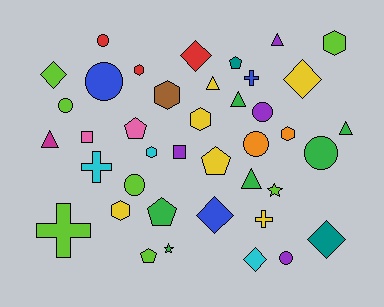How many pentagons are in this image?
There are 5 pentagons.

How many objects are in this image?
There are 40 objects.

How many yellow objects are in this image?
There are 6 yellow objects.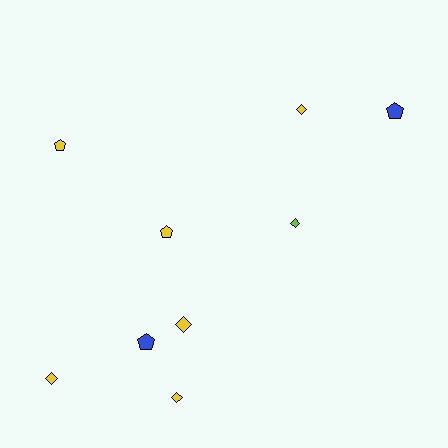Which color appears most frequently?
Yellow, with 6 objects.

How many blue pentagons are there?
There are 2 blue pentagons.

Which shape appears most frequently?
Diamond, with 5 objects.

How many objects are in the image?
There are 9 objects.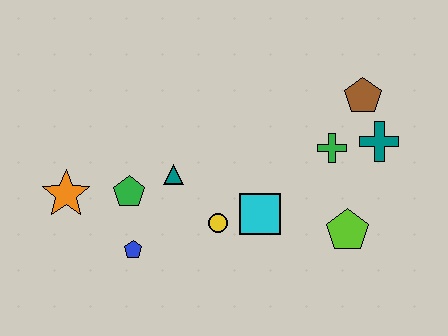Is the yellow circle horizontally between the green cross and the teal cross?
No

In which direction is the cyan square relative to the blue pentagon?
The cyan square is to the right of the blue pentagon.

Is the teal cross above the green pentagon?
Yes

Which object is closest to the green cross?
The teal cross is closest to the green cross.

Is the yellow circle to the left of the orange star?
No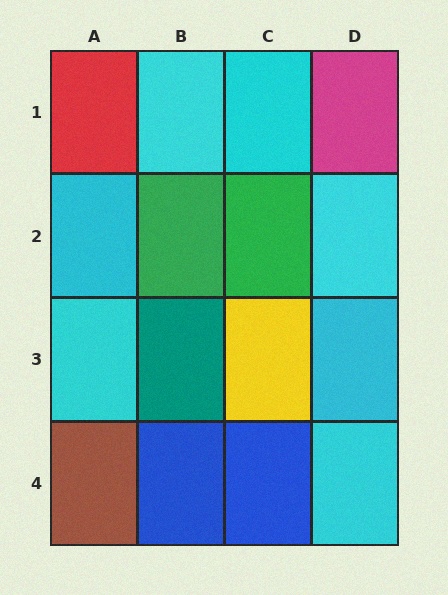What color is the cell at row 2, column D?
Cyan.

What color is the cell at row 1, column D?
Magenta.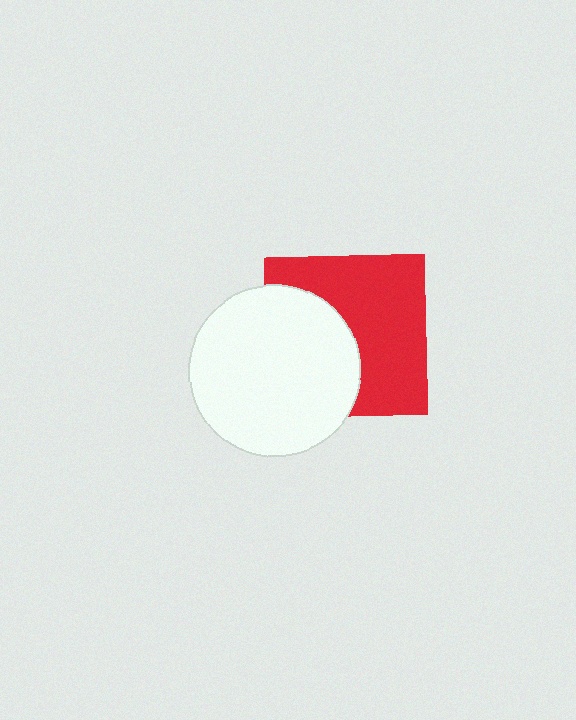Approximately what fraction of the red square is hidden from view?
Roughly 42% of the red square is hidden behind the white circle.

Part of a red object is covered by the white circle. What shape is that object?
It is a square.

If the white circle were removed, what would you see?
You would see the complete red square.